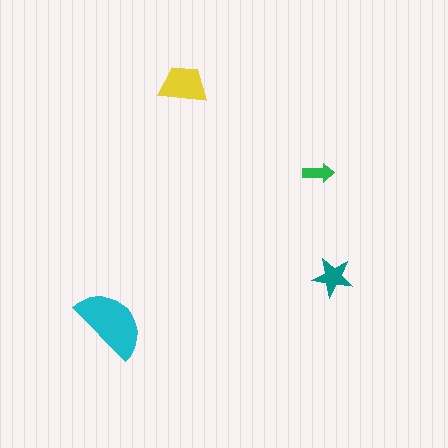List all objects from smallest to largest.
The green arrow, the teal star, the yellow trapezoid, the cyan semicircle.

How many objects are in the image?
There are 4 objects in the image.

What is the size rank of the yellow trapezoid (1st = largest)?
2nd.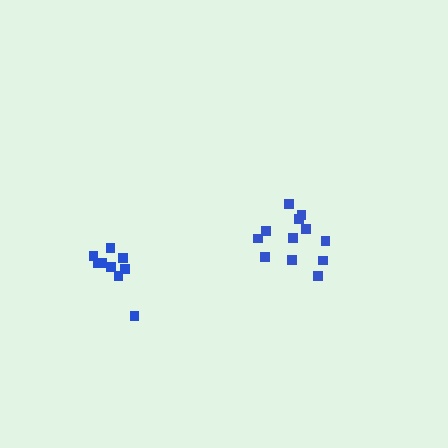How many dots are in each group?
Group 1: 12 dots, Group 2: 9 dots (21 total).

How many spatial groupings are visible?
There are 2 spatial groupings.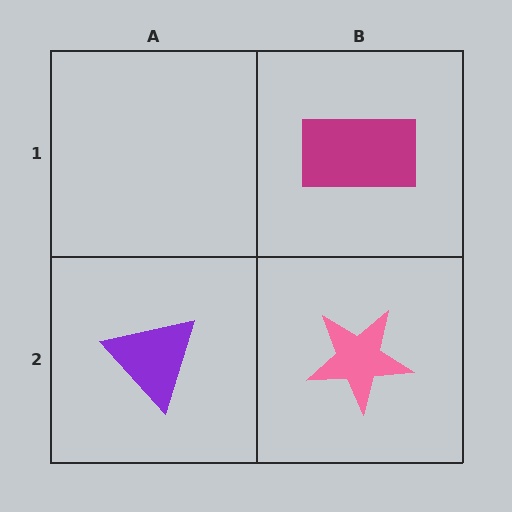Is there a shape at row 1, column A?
No, that cell is empty.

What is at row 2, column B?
A pink star.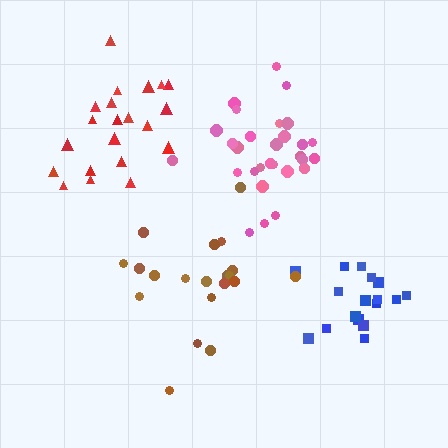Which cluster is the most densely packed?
Blue.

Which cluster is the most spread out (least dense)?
Brown.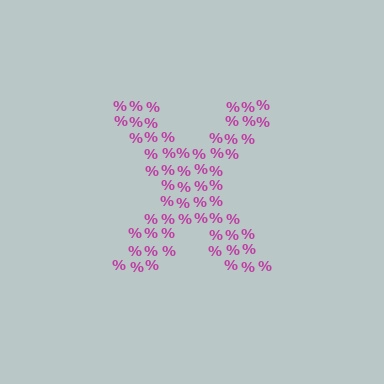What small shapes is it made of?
It is made of small percent signs.